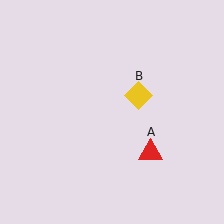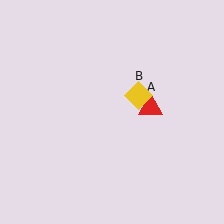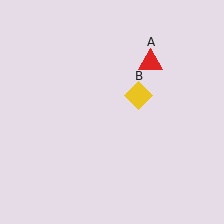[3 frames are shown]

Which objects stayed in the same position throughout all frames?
Yellow diamond (object B) remained stationary.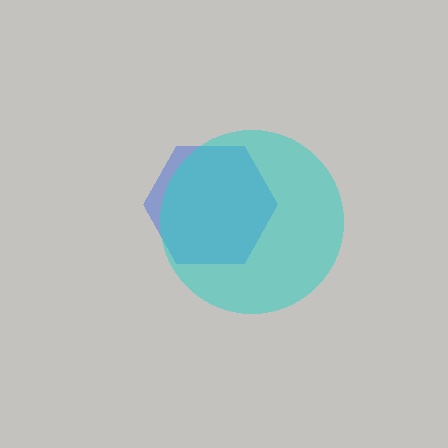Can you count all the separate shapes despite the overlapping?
Yes, there are 2 separate shapes.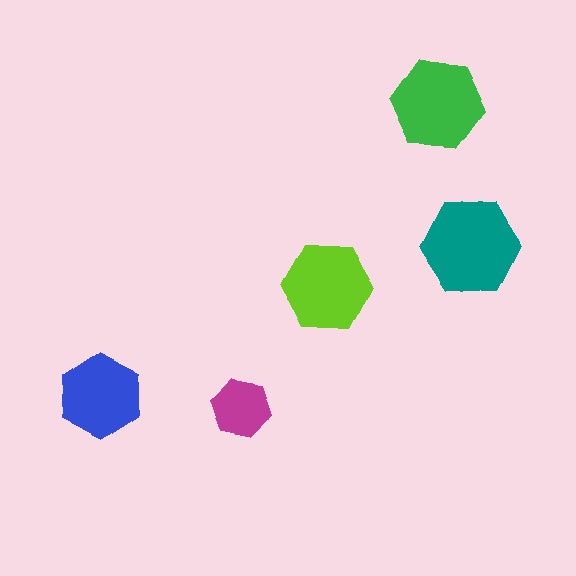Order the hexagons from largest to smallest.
the teal one, the green one, the lime one, the blue one, the magenta one.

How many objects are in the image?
There are 5 objects in the image.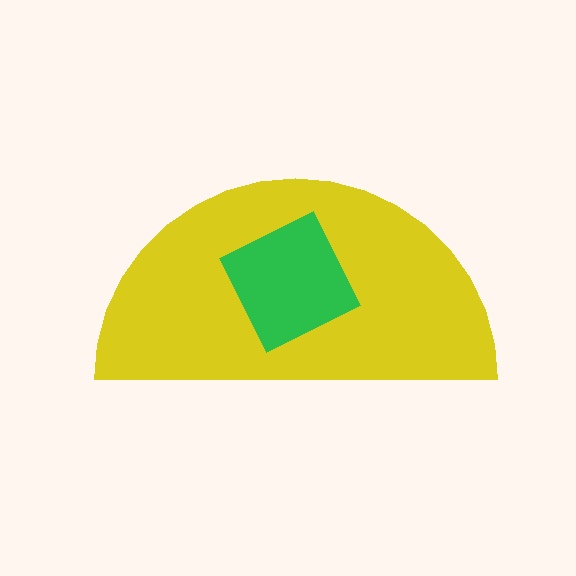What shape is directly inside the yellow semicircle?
The green square.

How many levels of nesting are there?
2.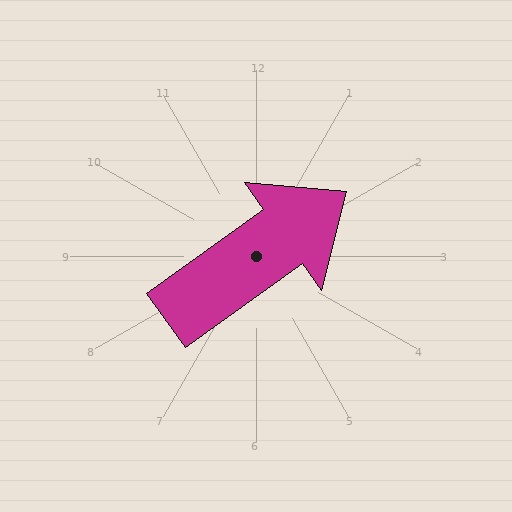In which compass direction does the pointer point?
Northeast.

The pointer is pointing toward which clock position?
Roughly 2 o'clock.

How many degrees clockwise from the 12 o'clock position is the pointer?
Approximately 55 degrees.